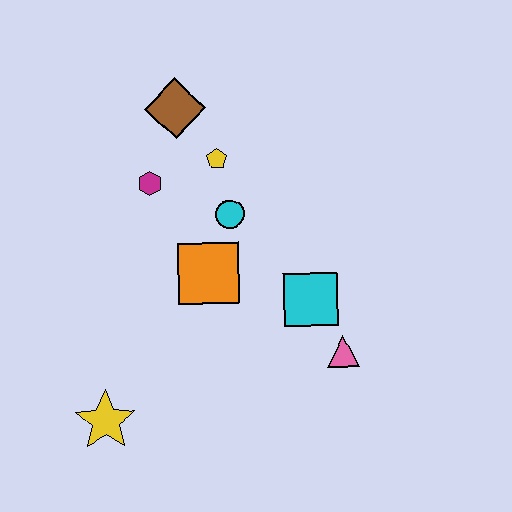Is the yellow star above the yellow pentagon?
No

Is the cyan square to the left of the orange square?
No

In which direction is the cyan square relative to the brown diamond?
The cyan square is below the brown diamond.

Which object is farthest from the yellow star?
The brown diamond is farthest from the yellow star.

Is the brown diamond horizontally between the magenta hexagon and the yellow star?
No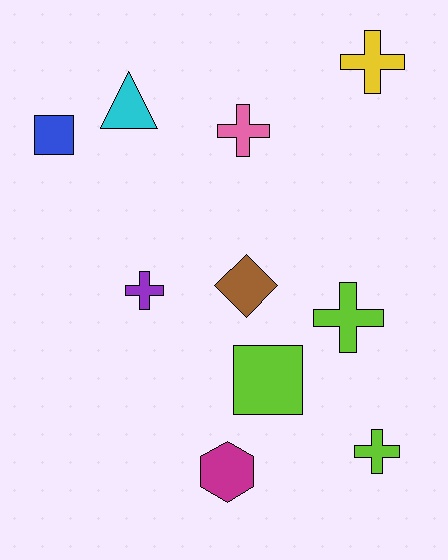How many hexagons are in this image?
There is 1 hexagon.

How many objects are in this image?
There are 10 objects.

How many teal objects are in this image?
There are no teal objects.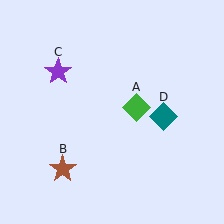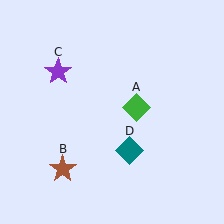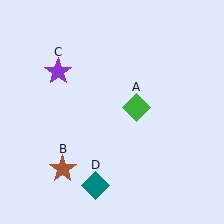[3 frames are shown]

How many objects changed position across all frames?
1 object changed position: teal diamond (object D).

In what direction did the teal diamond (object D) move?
The teal diamond (object D) moved down and to the left.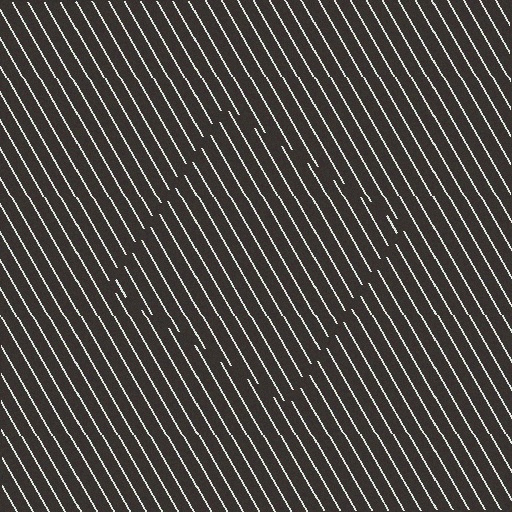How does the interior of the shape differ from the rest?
The interior of the shape contains the same grating, shifted by half a period — the contour is defined by the phase discontinuity where line-ends from the inner and outer gratings abut.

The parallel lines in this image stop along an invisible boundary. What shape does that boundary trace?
An illusory square. The interior of the shape contains the same grating, shifted by half a period — the contour is defined by the phase discontinuity where line-ends from the inner and outer gratings abut.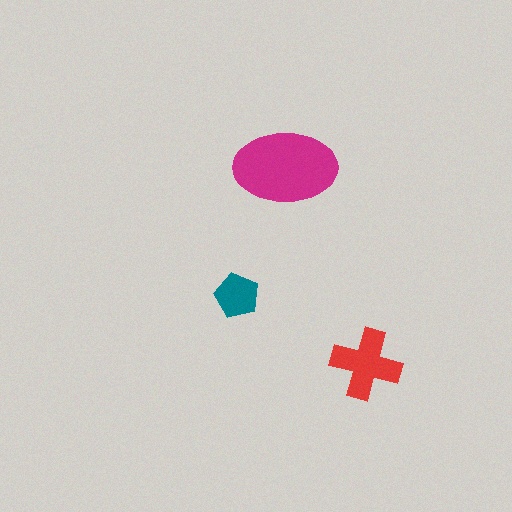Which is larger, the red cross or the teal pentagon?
The red cross.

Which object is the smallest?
The teal pentagon.